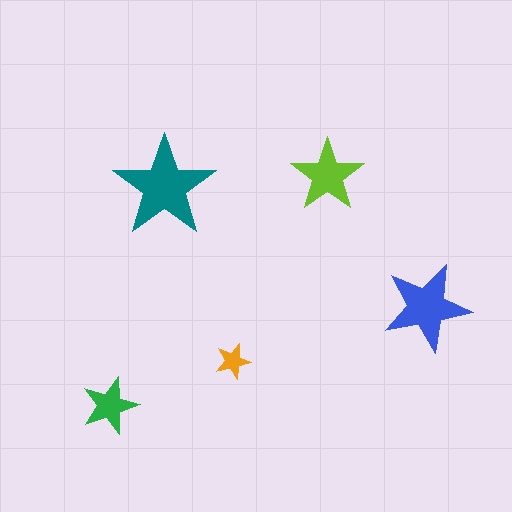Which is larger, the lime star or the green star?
The lime one.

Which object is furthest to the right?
The blue star is rightmost.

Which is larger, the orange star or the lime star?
The lime one.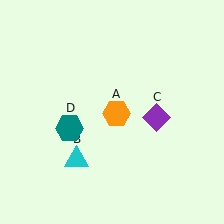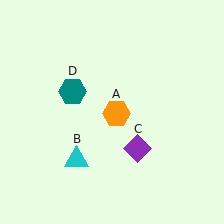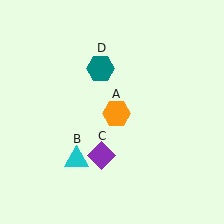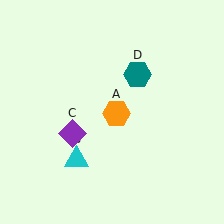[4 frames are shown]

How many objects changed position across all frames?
2 objects changed position: purple diamond (object C), teal hexagon (object D).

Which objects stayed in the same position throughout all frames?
Orange hexagon (object A) and cyan triangle (object B) remained stationary.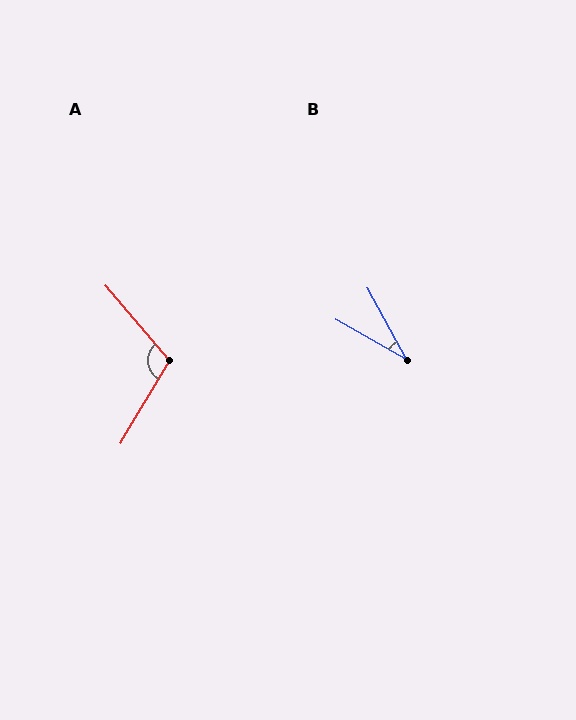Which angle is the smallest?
B, at approximately 32 degrees.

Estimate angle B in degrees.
Approximately 32 degrees.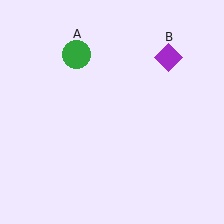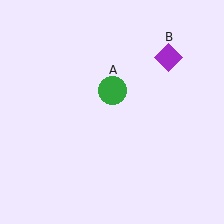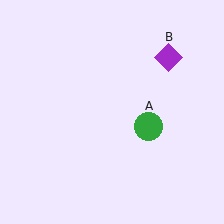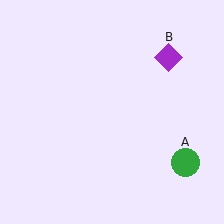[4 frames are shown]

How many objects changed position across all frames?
1 object changed position: green circle (object A).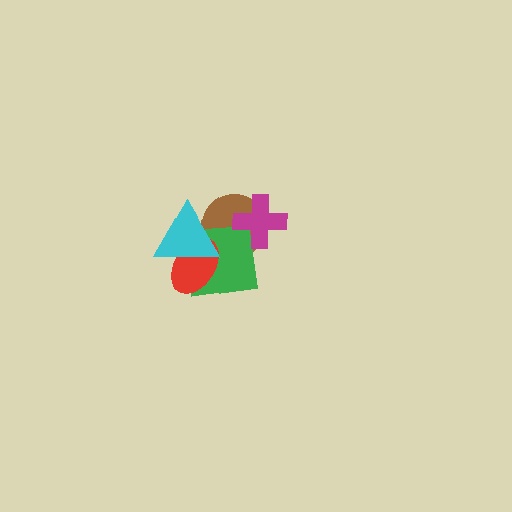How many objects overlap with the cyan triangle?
3 objects overlap with the cyan triangle.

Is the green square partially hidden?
Yes, it is partially covered by another shape.